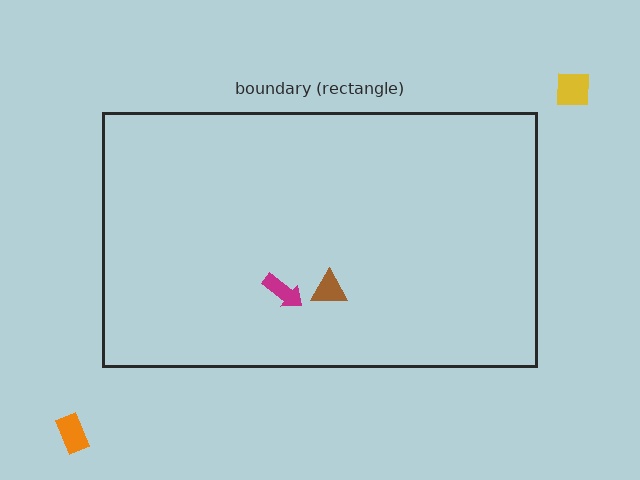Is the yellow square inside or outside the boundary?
Outside.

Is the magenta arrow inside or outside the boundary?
Inside.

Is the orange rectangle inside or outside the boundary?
Outside.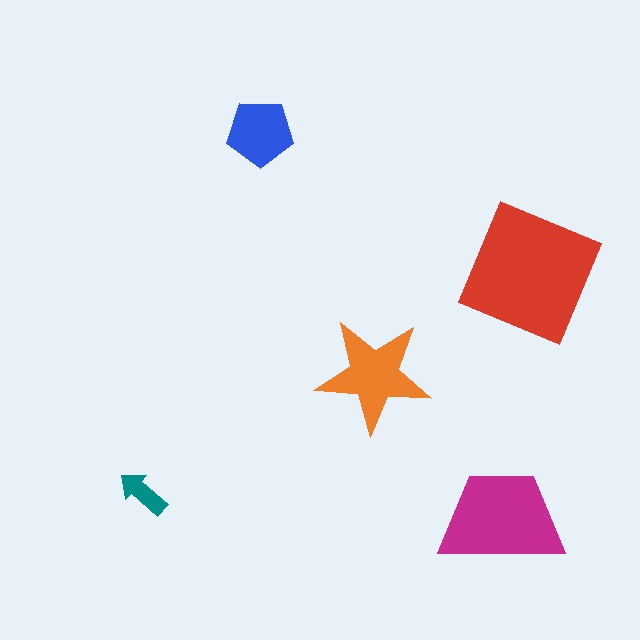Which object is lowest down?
The magenta trapezoid is bottommost.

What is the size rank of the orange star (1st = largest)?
3rd.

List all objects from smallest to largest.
The teal arrow, the blue pentagon, the orange star, the magenta trapezoid, the red square.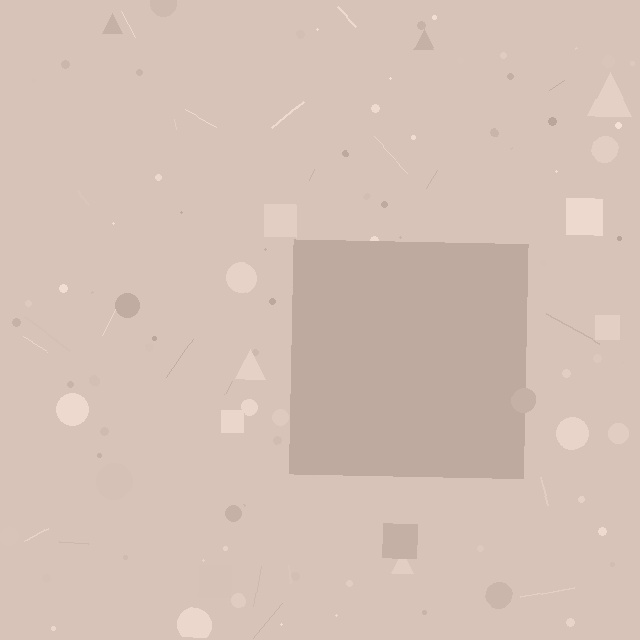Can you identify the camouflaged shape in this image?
The camouflaged shape is a square.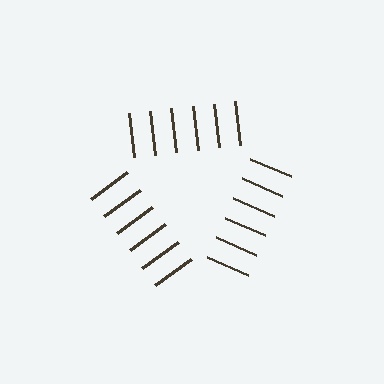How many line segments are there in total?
18 — 6 along each of the 3 edges.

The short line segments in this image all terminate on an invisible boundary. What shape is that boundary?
An illusory triangle — the line segments terminate on its edges but no continuous stroke is drawn.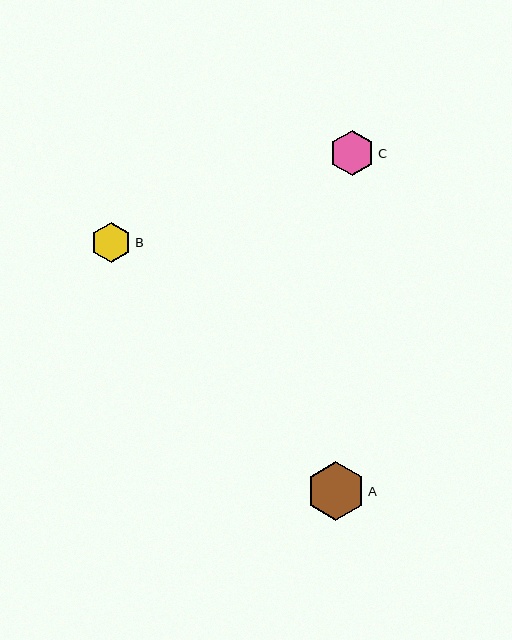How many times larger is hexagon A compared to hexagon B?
Hexagon A is approximately 1.4 times the size of hexagon B.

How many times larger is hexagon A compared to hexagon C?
Hexagon A is approximately 1.3 times the size of hexagon C.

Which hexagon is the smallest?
Hexagon B is the smallest with a size of approximately 41 pixels.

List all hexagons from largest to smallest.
From largest to smallest: A, C, B.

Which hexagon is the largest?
Hexagon A is the largest with a size of approximately 59 pixels.